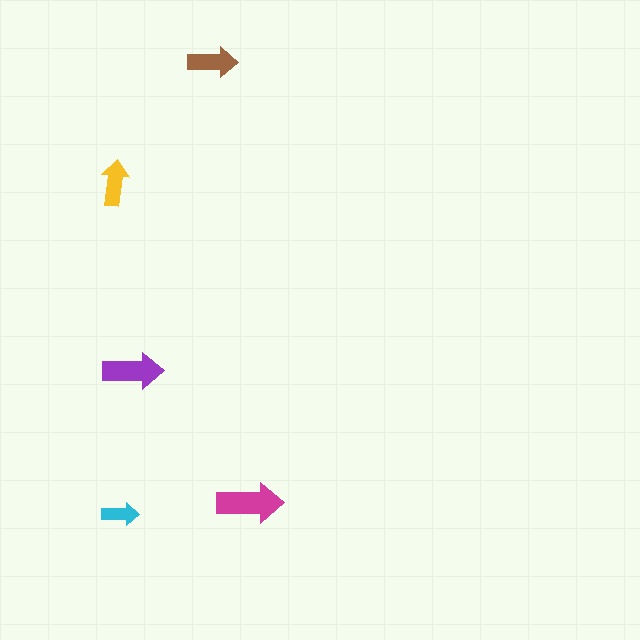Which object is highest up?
The brown arrow is topmost.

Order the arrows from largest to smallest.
the magenta one, the purple one, the brown one, the yellow one, the cyan one.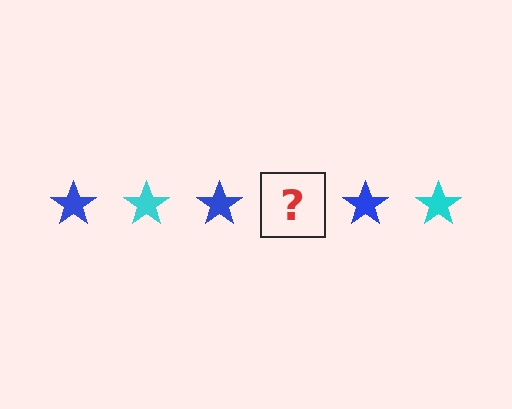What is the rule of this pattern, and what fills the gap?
The rule is that the pattern cycles through blue, cyan stars. The gap should be filled with a cyan star.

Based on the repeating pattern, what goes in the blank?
The blank should be a cyan star.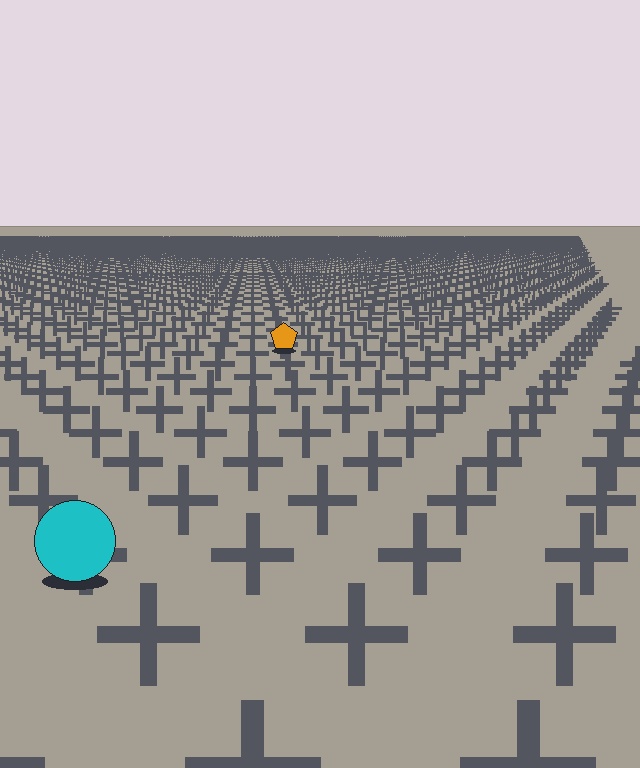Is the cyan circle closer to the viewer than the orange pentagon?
Yes. The cyan circle is closer — you can tell from the texture gradient: the ground texture is coarser near it.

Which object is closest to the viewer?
The cyan circle is closest. The texture marks near it are larger and more spread out.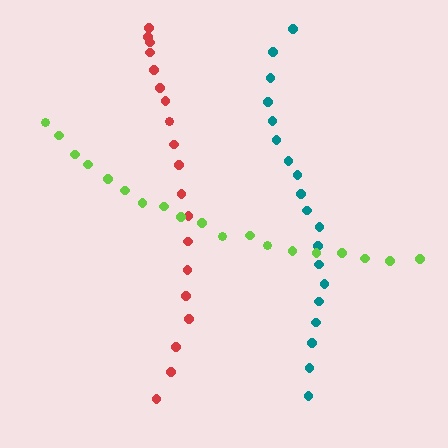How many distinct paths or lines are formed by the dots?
There are 3 distinct paths.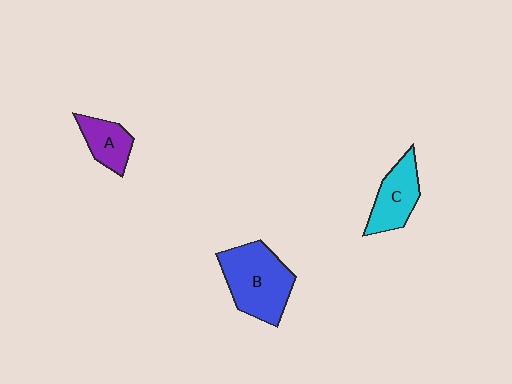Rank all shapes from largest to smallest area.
From largest to smallest: B (blue), C (cyan), A (purple).